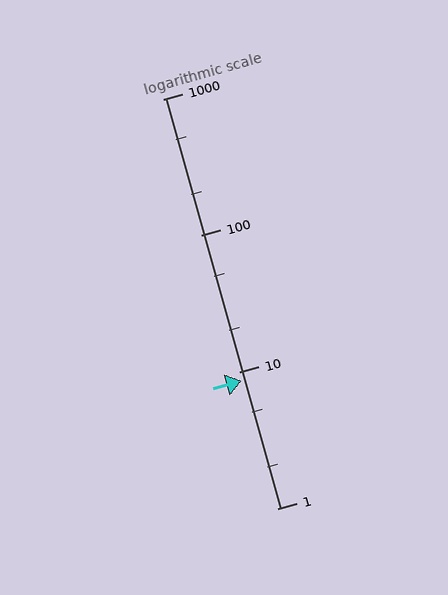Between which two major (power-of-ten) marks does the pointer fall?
The pointer is between 1 and 10.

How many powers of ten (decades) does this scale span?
The scale spans 3 decades, from 1 to 1000.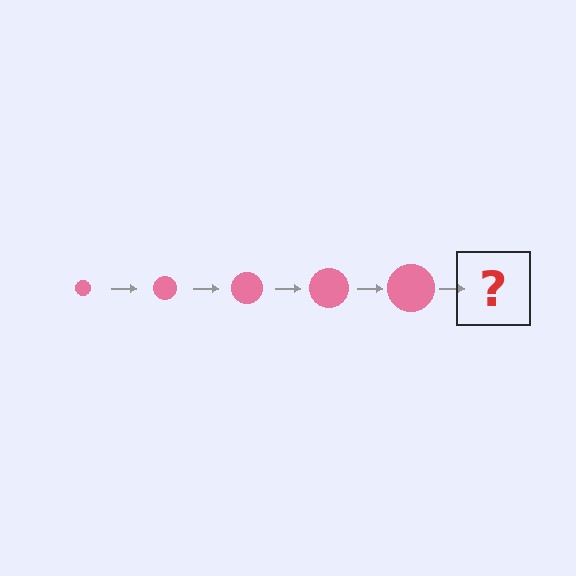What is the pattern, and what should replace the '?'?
The pattern is that the circle gets progressively larger each step. The '?' should be a pink circle, larger than the previous one.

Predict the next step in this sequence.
The next step is a pink circle, larger than the previous one.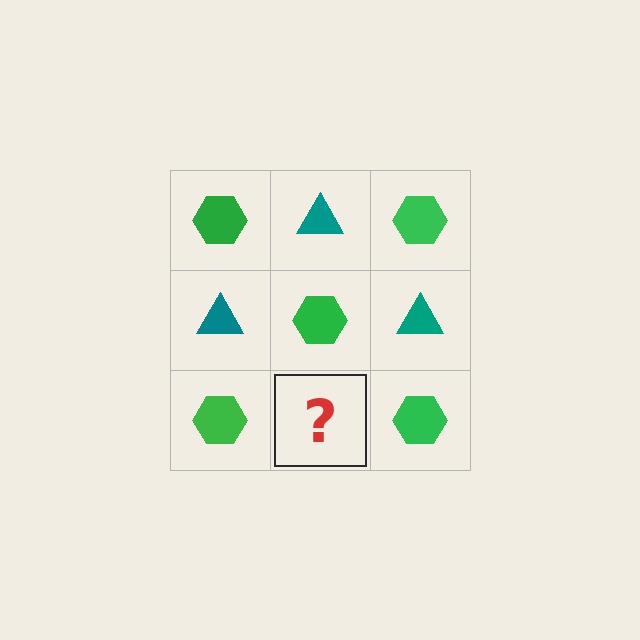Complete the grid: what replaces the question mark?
The question mark should be replaced with a teal triangle.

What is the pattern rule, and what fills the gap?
The rule is that it alternates green hexagon and teal triangle in a checkerboard pattern. The gap should be filled with a teal triangle.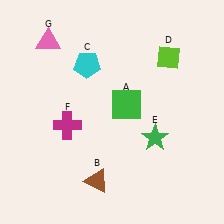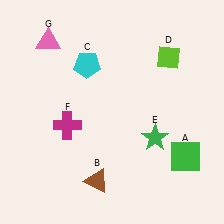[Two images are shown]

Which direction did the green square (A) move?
The green square (A) moved right.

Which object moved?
The green square (A) moved right.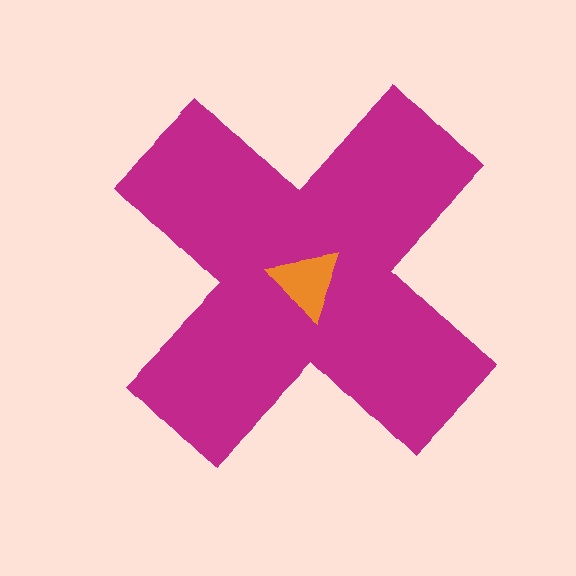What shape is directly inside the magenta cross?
The orange triangle.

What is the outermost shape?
The magenta cross.